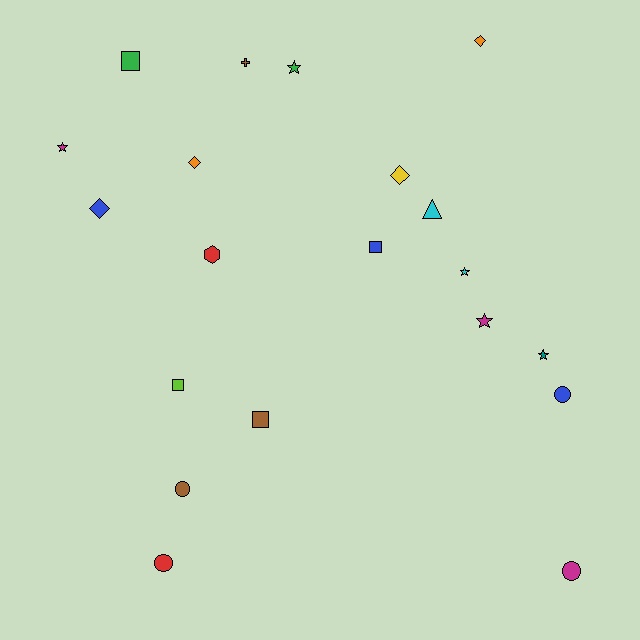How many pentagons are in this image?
There are no pentagons.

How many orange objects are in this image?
There are 2 orange objects.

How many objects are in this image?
There are 20 objects.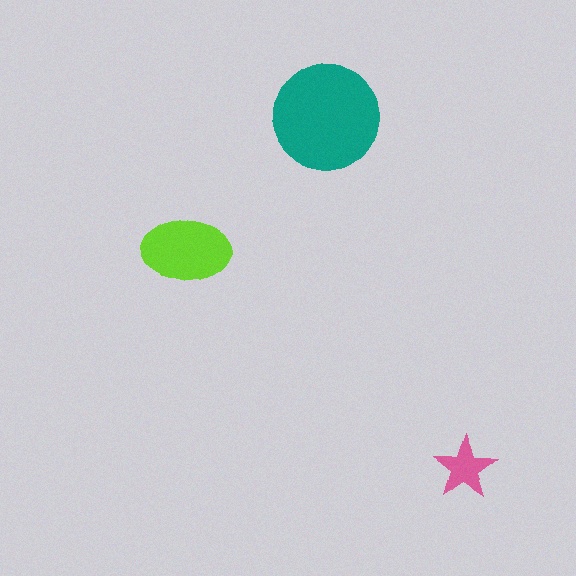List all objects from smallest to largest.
The pink star, the lime ellipse, the teal circle.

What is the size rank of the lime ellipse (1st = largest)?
2nd.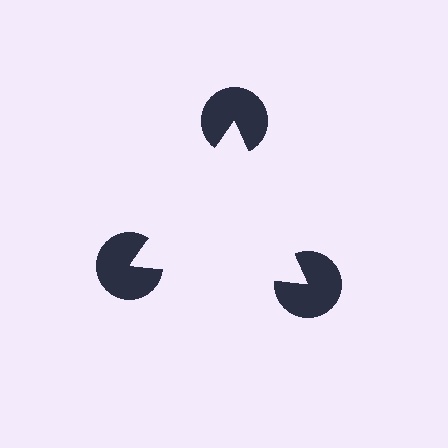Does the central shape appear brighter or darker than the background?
It typically appears slightly brighter than the background, even though no actual brightness change is drawn.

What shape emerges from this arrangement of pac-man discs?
An illusory triangle — its edges are inferred from the aligned wedge cuts in the pac-man discs, not physically drawn.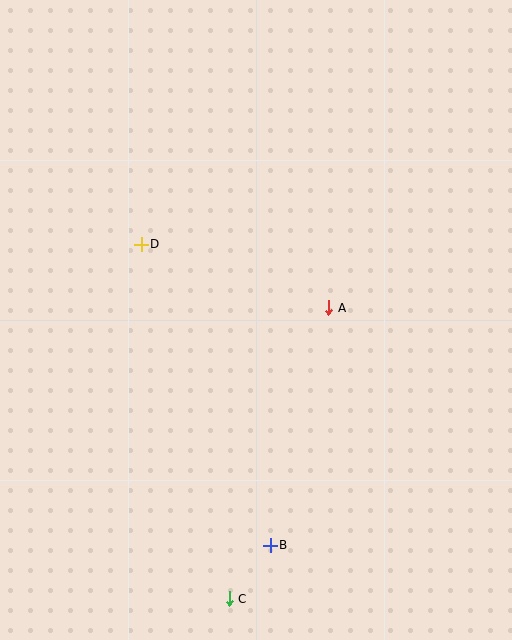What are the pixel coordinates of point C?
Point C is at (229, 599).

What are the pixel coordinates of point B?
Point B is at (270, 545).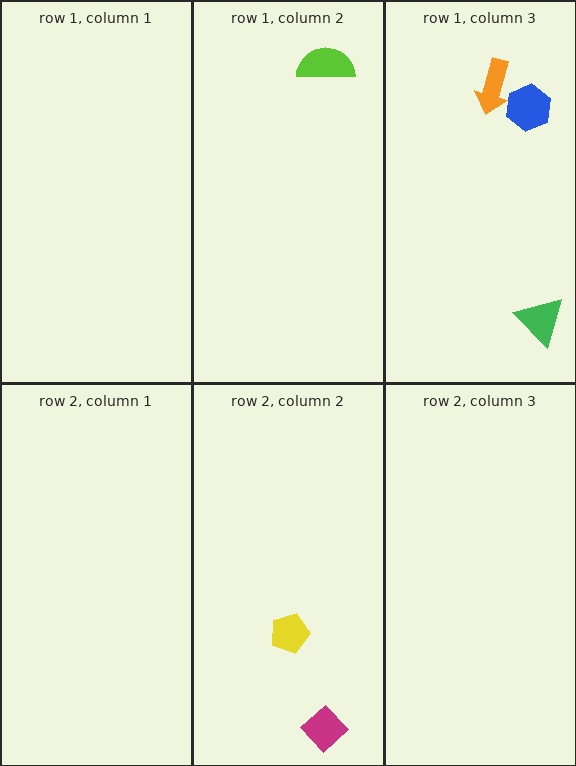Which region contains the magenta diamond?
The row 2, column 2 region.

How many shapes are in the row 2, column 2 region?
2.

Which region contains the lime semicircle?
The row 1, column 2 region.